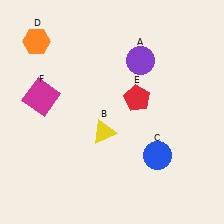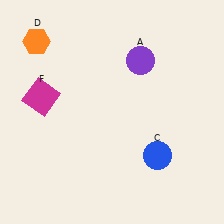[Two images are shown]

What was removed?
The yellow triangle (B), the red pentagon (E) were removed in Image 2.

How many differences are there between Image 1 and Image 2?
There are 2 differences between the two images.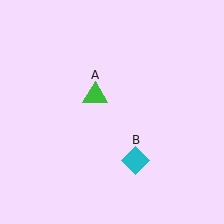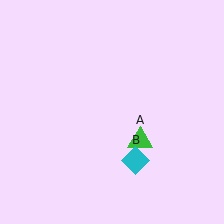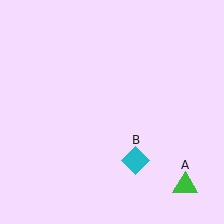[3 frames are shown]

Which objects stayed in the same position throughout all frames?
Cyan diamond (object B) remained stationary.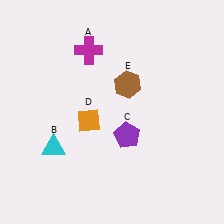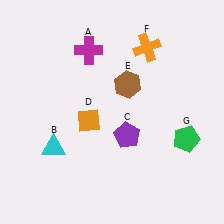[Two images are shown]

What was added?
An orange cross (F), a green pentagon (G) were added in Image 2.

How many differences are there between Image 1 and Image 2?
There are 2 differences between the two images.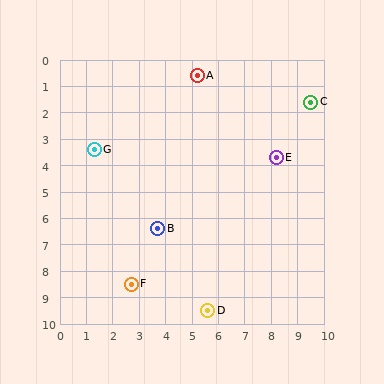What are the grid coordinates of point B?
Point B is at approximately (3.7, 6.4).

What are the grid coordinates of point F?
Point F is at approximately (2.7, 8.5).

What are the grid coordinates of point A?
Point A is at approximately (5.2, 0.6).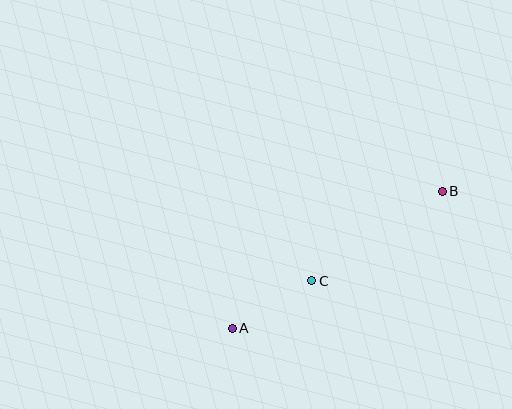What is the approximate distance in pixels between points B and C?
The distance between B and C is approximately 158 pixels.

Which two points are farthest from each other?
Points A and B are farthest from each other.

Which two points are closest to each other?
Points A and C are closest to each other.